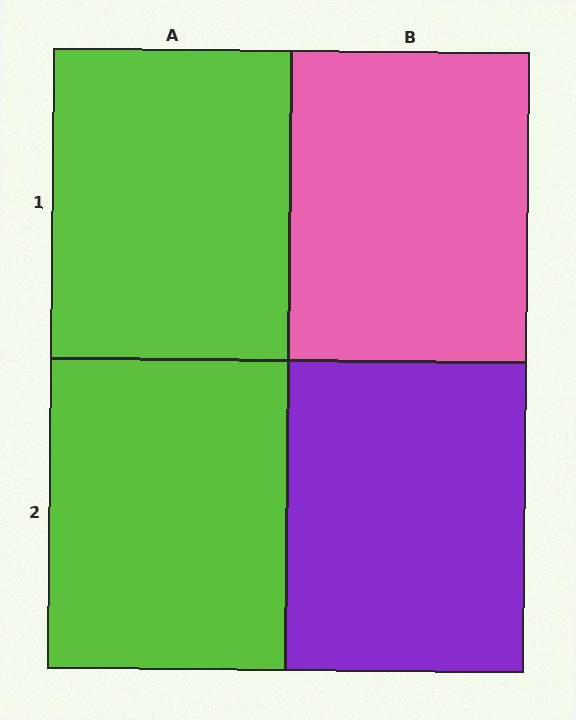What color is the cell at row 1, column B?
Pink.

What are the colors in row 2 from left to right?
Lime, purple.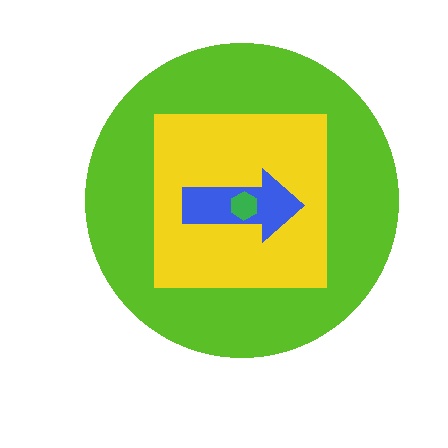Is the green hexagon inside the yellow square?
Yes.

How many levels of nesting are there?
4.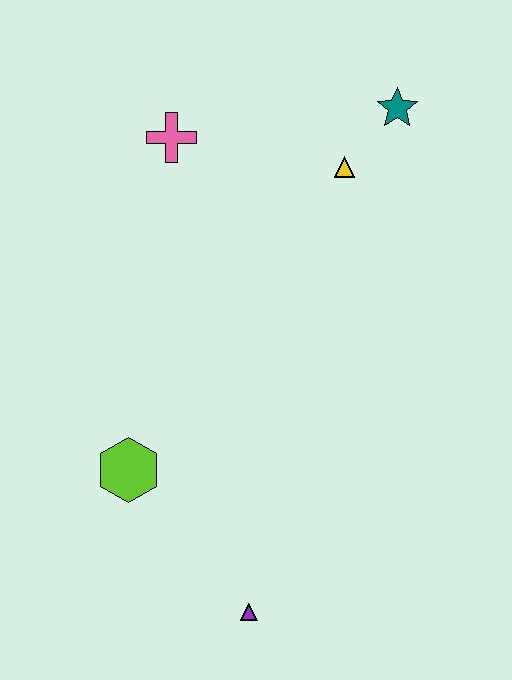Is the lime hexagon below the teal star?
Yes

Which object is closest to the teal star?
The yellow triangle is closest to the teal star.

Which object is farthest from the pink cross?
The purple triangle is farthest from the pink cross.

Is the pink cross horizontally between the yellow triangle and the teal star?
No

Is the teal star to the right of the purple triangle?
Yes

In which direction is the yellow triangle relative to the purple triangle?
The yellow triangle is above the purple triangle.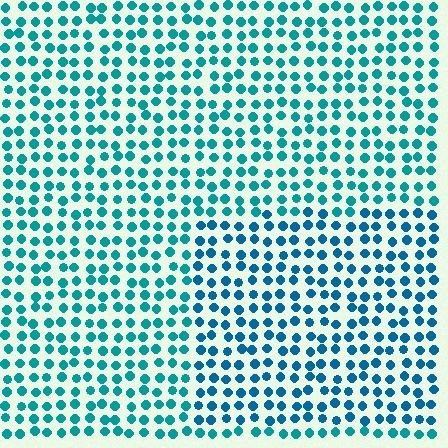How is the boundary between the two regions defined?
The boundary is defined purely by a slight shift in hue (about 21 degrees). Spacing, size, and orientation are identical on both sides.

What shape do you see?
I see a rectangle.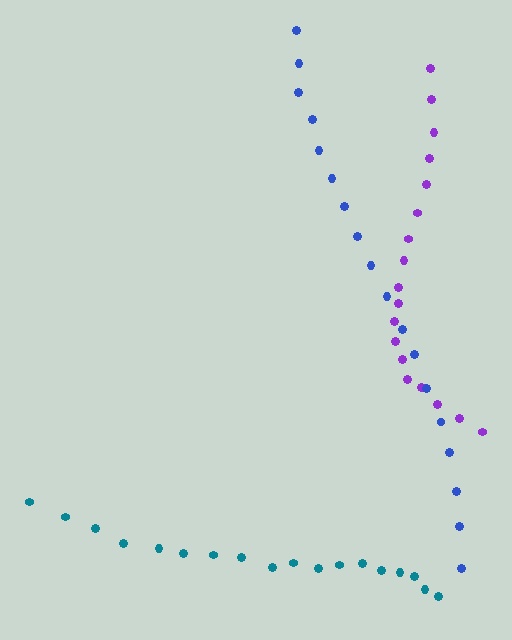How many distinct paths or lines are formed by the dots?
There are 3 distinct paths.